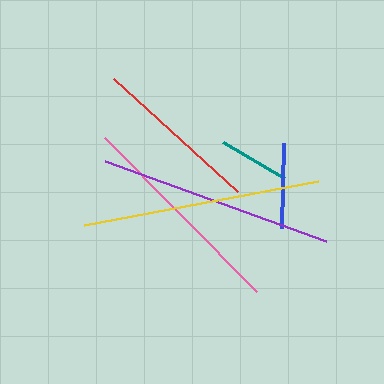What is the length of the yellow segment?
The yellow segment is approximately 238 pixels long.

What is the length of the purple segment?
The purple segment is approximately 235 pixels long.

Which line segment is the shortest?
The teal line is the shortest at approximately 71 pixels.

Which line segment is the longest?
The yellow line is the longest at approximately 238 pixels.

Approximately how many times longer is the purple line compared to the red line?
The purple line is approximately 1.4 times the length of the red line.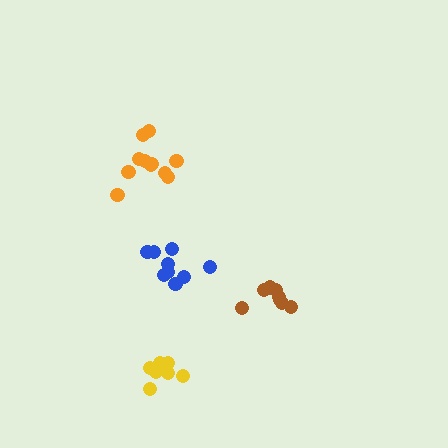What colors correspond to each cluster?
The clusters are colored: blue, brown, yellow, orange.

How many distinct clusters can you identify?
There are 4 distinct clusters.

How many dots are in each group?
Group 1: 9 dots, Group 2: 8 dots, Group 3: 8 dots, Group 4: 11 dots (36 total).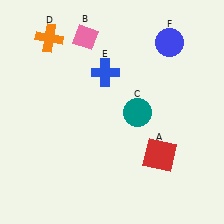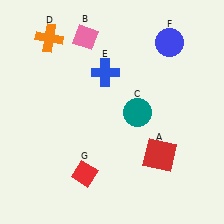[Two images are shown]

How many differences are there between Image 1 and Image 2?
There is 1 difference between the two images.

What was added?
A red diamond (G) was added in Image 2.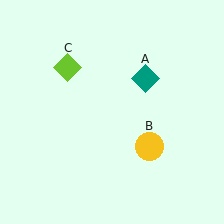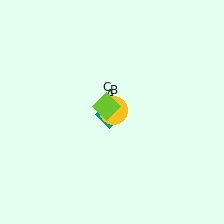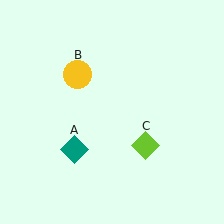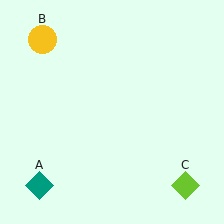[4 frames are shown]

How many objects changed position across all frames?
3 objects changed position: teal diamond (object A), yellow circle (object B), lime diamond (object C).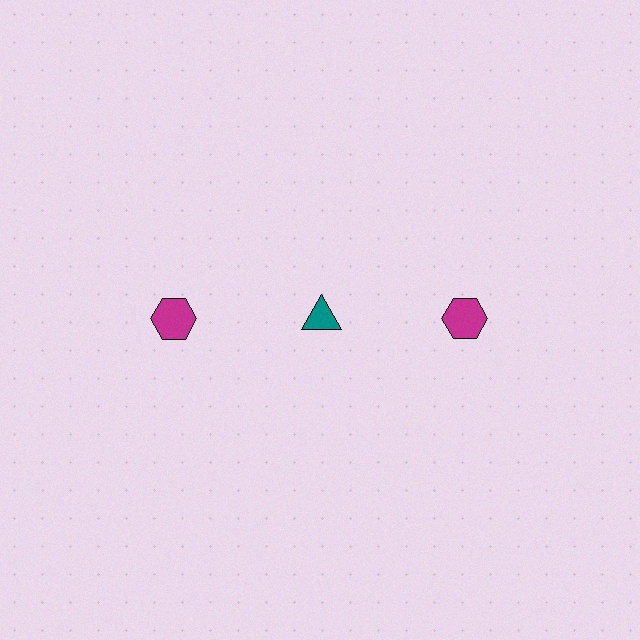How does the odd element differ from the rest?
It differs in both color (teal instead of magenta) and shape (triangle instead of hexagon).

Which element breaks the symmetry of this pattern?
The teal triangle in the top row, second from left column breaks the symmetry. All other shapes are magenta hexagons.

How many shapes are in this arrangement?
There are 3 shapes arranged in a grid pattern.